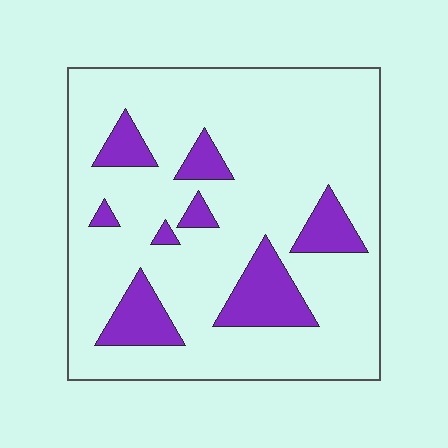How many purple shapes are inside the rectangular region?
8.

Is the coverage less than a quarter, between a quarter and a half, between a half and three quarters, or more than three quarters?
Less than a quarter.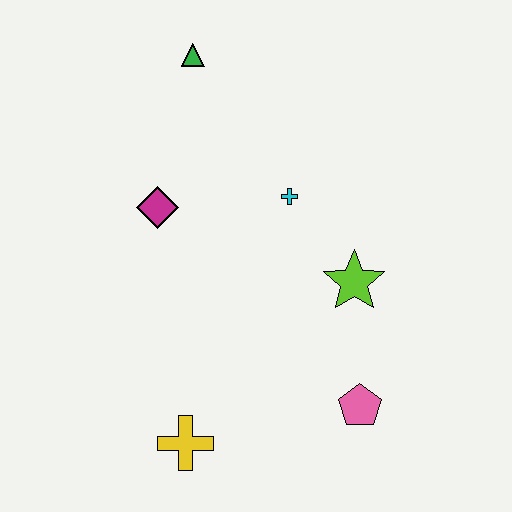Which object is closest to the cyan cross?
The lime star is closest to the cyan cross.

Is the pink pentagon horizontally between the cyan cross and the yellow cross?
No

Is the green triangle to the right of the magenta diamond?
Yes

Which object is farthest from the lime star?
The green triangle is farthest from the lime star.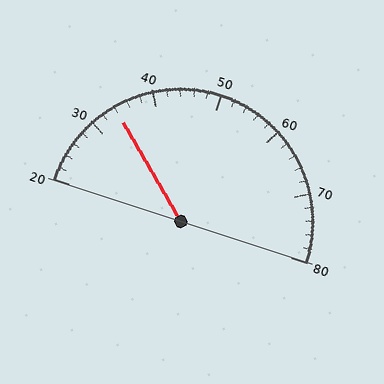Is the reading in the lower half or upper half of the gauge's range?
The reading is in the lower half of the range (20 to 80).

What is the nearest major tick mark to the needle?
The nearest major tick mark is 30.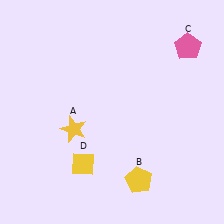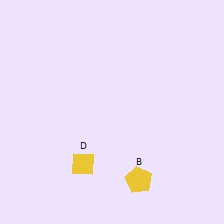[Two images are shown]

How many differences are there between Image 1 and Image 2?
There are 2 differences between the two images.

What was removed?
The yellow star (A), the pink pentagon (C) were removed in Image 2.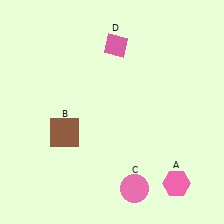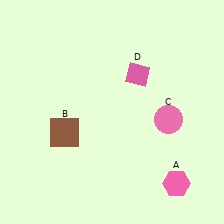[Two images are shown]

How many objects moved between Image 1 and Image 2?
2 objects moved between the two images.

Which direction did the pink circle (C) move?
The pink circle (C) moved up.